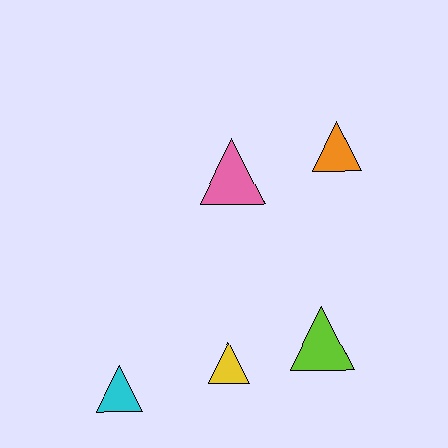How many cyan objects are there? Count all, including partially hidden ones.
There is 1 cyan object.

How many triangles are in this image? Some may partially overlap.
There are 5 triangles.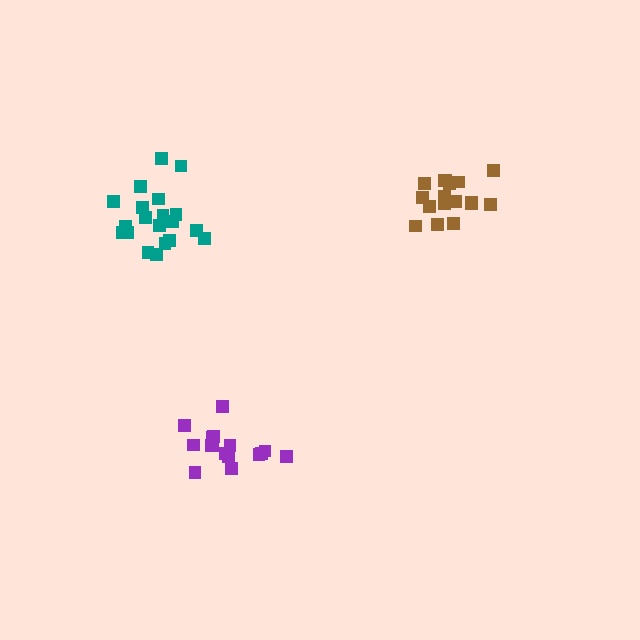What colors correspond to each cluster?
The clusters are colored: brown, teal, purple.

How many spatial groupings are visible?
There are 3 spatial groupings.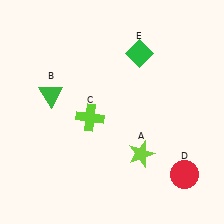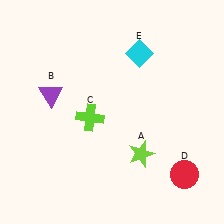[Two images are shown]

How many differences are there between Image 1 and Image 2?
There are 2 differences between the two images.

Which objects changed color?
B changed from green to purple. E changed from green to cyan.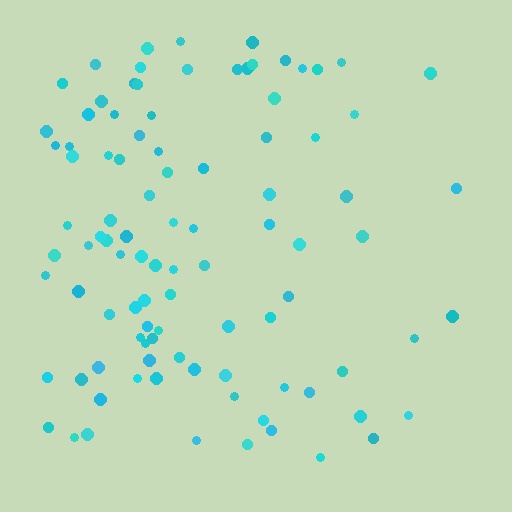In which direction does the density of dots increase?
From right to left, with the left side densest.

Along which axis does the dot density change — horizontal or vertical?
Horizontal.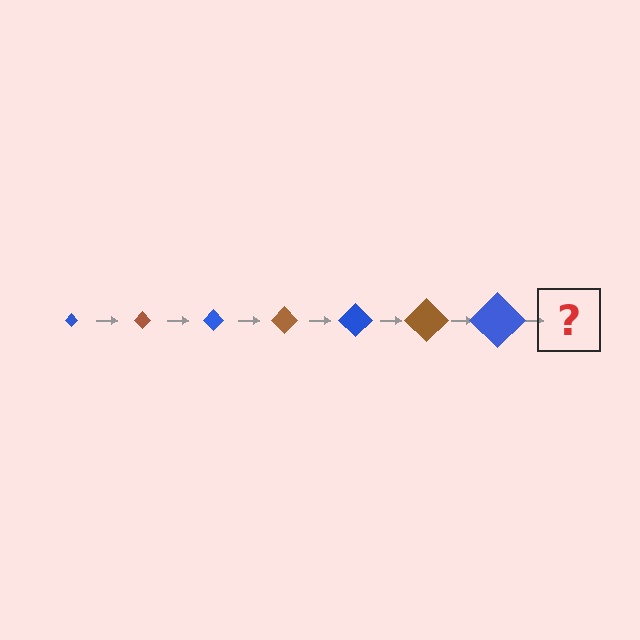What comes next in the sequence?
The next element should be a brown diamond, larger than the previous one.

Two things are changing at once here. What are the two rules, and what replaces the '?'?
The two rules are that the diamond grows larger each step and the color cycles through blue and brown. The '?' should be a brown diamond, larger than the previous one.